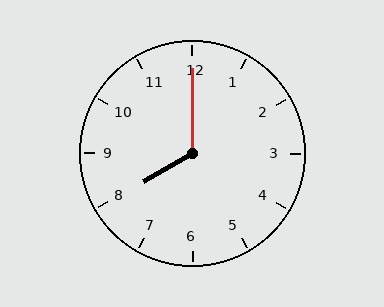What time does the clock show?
8:00.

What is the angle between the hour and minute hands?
Approximately 120 degrees.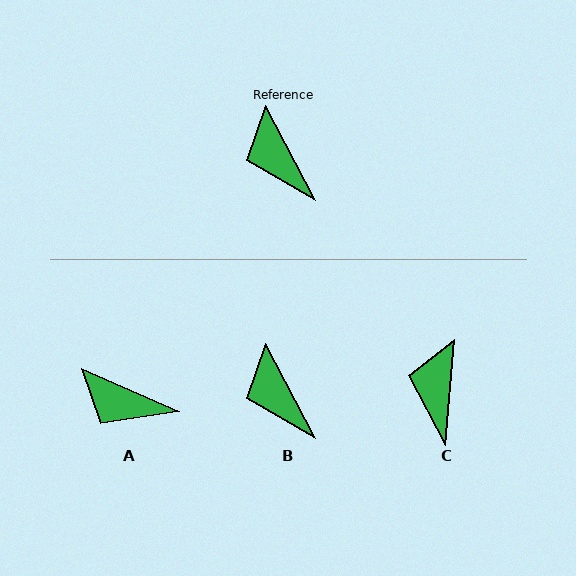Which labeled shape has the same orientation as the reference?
B.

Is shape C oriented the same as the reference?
No, it is off by about 33 degrees.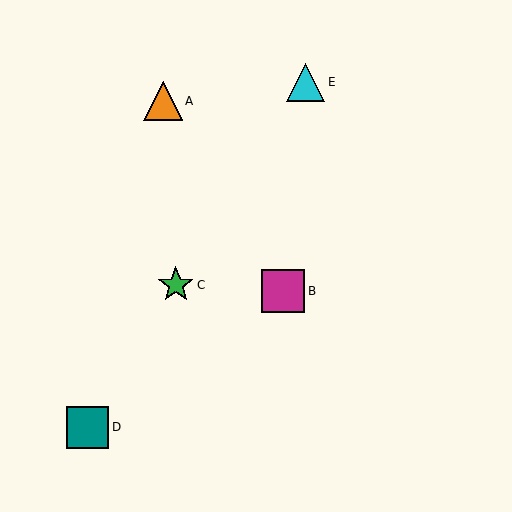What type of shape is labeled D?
Shape D is a teal square.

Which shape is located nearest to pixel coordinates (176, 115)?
The orange triangle (labeled A) at (163, 101) is nearest to that location.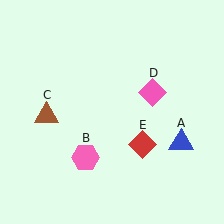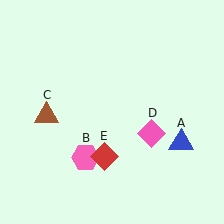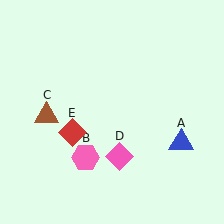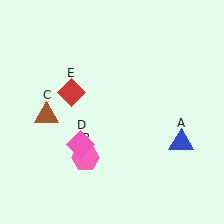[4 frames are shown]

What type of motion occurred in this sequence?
The pink diamond (object D), red diamond (object E) rotated clockwise around the center of the scene.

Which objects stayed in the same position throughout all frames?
Blue triangle (object A) and pink hexagon (object B) and brown triangle (object C) remained stationary.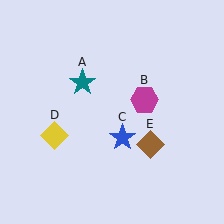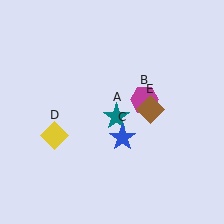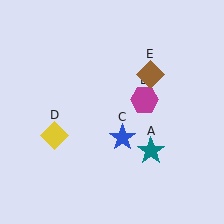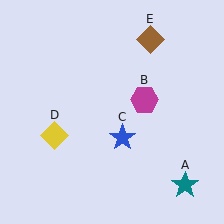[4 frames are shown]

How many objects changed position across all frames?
2 objects changed position: teal star (object A), brown diamond (object E).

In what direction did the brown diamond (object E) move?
The brown diamond (object E) moved up.